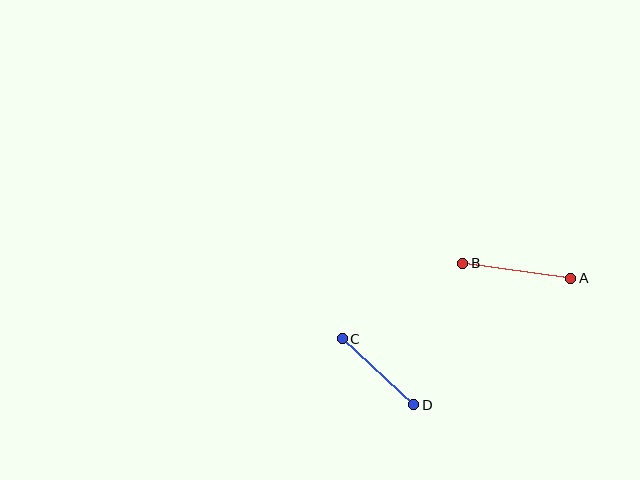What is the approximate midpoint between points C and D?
The midpoint is at approximately (378, 372) pixels.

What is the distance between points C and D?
The distance is approximately 98 pixels.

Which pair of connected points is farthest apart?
Points A and B are farthest apart.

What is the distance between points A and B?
The distance is approximately 109 pixels.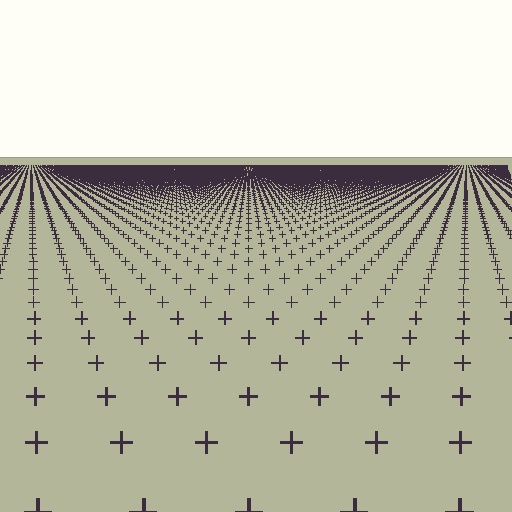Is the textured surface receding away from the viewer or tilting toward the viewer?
The surface is receding away from the viewer. Texture elements get smaller and denser toward the top.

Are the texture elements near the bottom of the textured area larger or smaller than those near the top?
Larger. Near the bottom, elements are closer to the viewer and appear at a bigger on-screen size.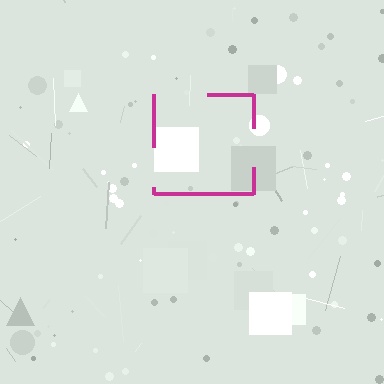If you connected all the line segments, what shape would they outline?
They would outline a square.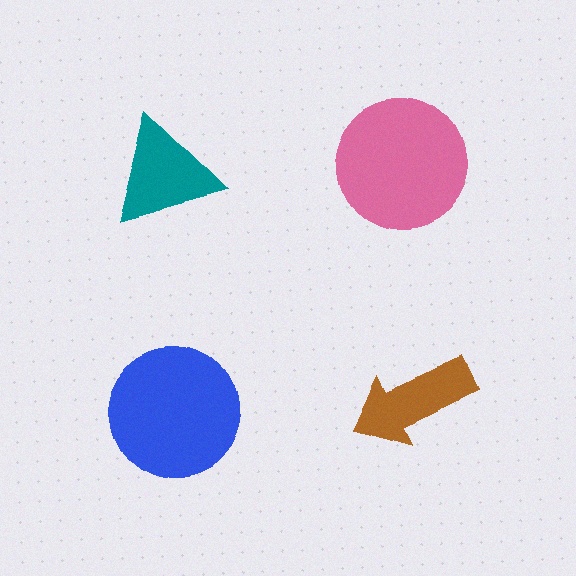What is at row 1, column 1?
A teal triangle.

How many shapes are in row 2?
2 shapes.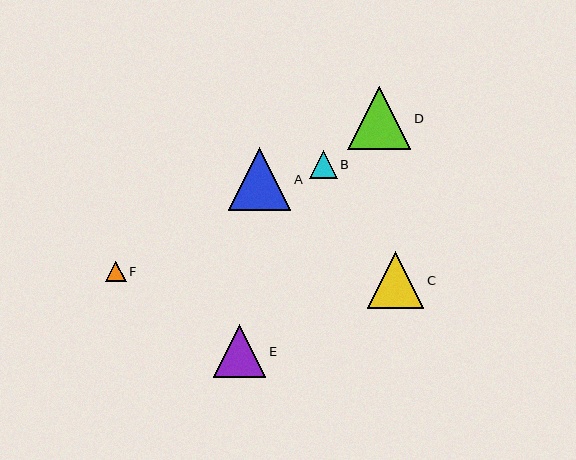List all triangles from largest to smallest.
From largest to smallest: D, A, C, E, B, F.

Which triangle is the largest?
Triangle D is the largest with a size of approximately 63 pixels.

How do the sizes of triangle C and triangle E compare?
Triangle C and triangle E are approximately the same size.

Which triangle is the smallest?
Triangle F is the smallest with a size of approximately 20 pixels.